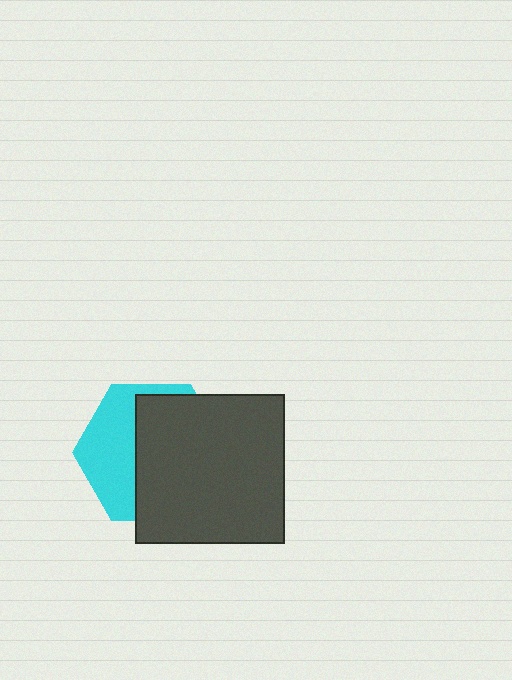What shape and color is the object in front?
The object in front is a dark gray square.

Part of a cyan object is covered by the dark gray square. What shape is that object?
It is a hexagon.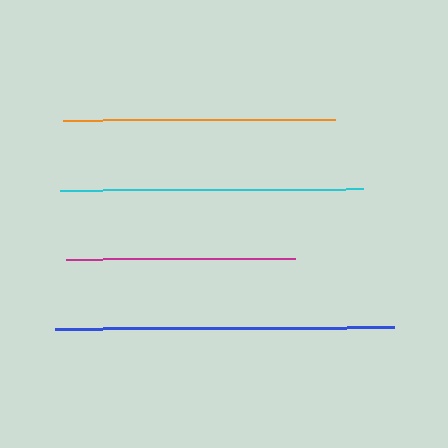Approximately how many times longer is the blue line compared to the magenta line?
The blue line is approximately 1.5 times the length of the magenta line.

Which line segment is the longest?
The blue line is the longest at approximately 339 pixels.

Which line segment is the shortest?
The magenta line is the shortest at approximately 230 pixels.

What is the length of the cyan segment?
The cyan segment is approximately 303 pixels long.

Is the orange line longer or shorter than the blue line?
The blue line is longer than the orange line.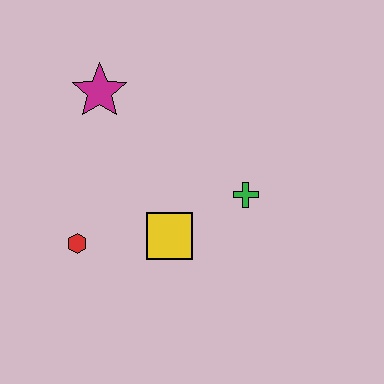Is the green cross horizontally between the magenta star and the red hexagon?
No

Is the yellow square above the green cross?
No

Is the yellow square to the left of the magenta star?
No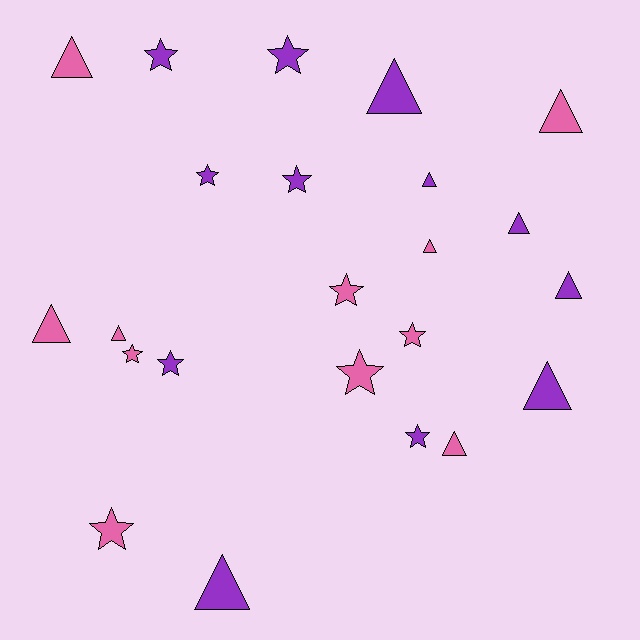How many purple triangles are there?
There are 6 purple triangles.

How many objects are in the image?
There are 23 objects.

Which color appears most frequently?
Purple, with 12 objects.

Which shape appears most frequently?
Triangle, with 12 objects.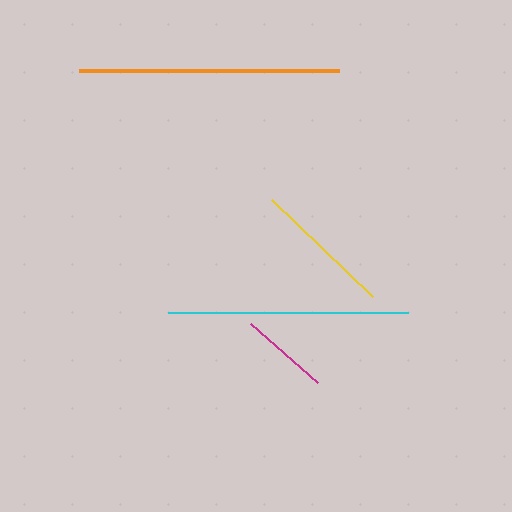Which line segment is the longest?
The orange line is the longest at approximately 259 pixels.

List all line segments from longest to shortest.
From longest to shortest: orange, cyan, yellow, magenta.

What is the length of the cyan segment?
The cyan segment is approximately 240 pixels long.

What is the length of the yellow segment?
The yellow segment is approximately 141 pixels long.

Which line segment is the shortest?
The magenta line is the shortest at approximately 89 pixels.